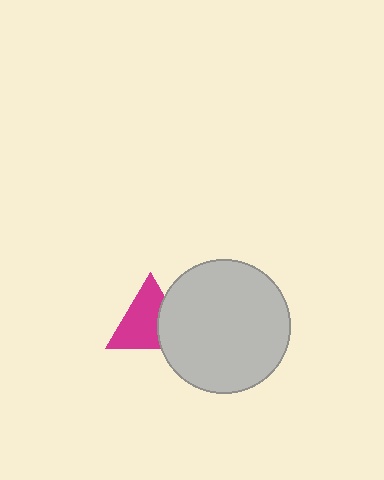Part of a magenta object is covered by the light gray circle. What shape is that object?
It is a triangle.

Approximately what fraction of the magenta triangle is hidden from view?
Roughly 32% of the magenta triangle is hidden behind the light gray circle.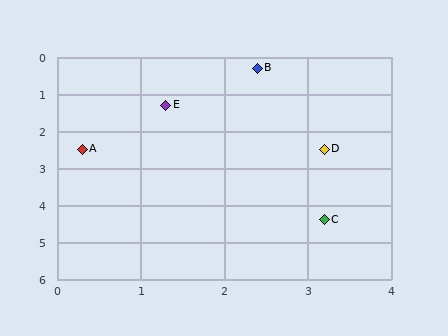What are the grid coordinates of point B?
Point B is at approximately (2.4, 0.3).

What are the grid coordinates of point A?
Point A is at approximately (0.3, 2.5).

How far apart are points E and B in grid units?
Points E and B are about 1.5 grid units apart.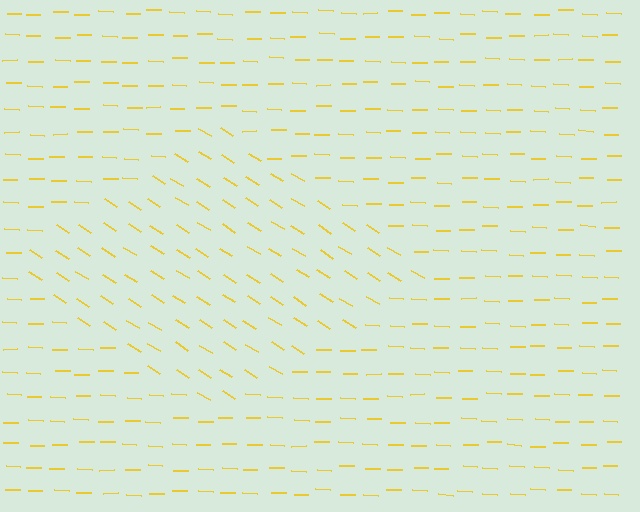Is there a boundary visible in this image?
Yes, there is a texture boundary formed by a change in line orientation.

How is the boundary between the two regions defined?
The boundary is defined purely by a change in line orientation (approximately 30 degrees difference). All lines are the same color and thickness.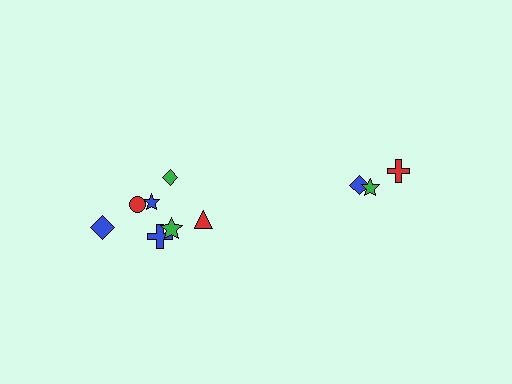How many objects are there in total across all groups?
There are 10 objects.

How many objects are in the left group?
There are 7 objects.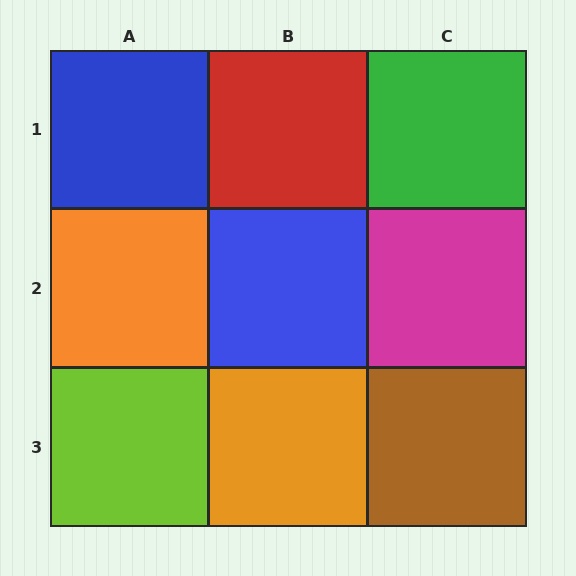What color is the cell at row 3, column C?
Brown.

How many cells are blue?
2 cells are blue.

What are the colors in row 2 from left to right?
Orange, blue, magenta.